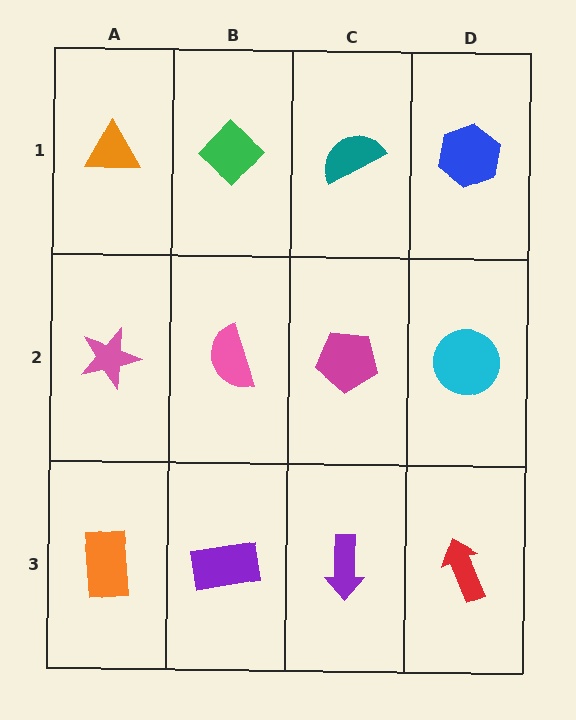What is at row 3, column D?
A red arrow.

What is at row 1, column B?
A green diamond.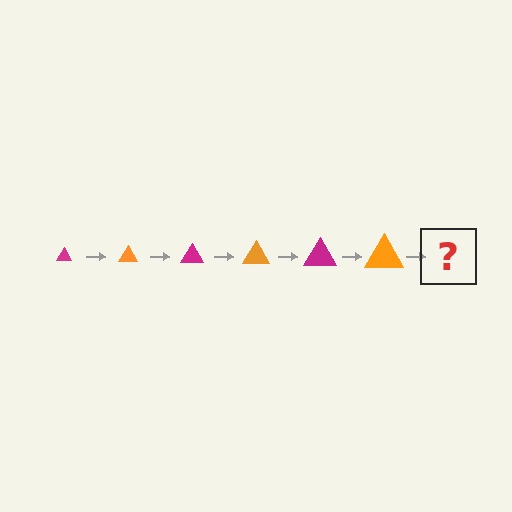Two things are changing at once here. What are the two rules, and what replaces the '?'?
The two rules are that the triangle grows larger each step and the color cycles through magenta and orange. The '?' should be a magenta triangle, larger than the previous one.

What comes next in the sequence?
The next element should be a magenta triangle, larger than the previous one.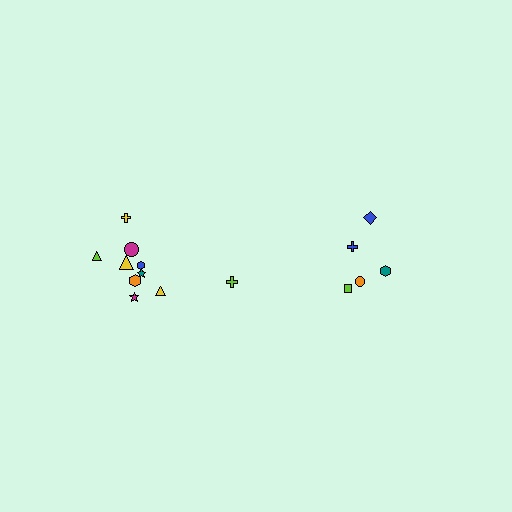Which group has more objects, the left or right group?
The left group.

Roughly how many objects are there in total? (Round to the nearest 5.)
Roughly 15 objects in total.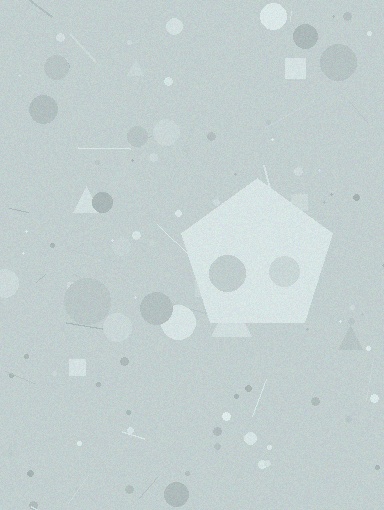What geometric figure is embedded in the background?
A pentagon is embedded in the background.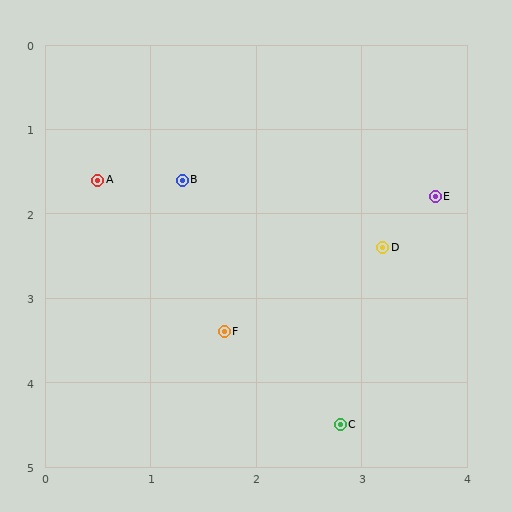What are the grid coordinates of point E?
Point E is at approximately (3.7, 1.8).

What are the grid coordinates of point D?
Point D is at approximately (3.2, 2.4).